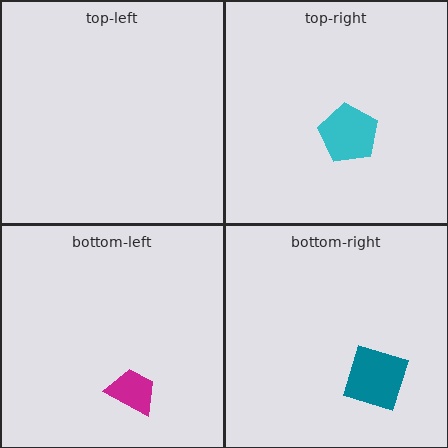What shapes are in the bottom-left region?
The magenta trapezoid.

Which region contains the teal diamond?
The bottom-right region.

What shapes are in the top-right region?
The cyan pentagon.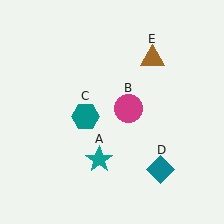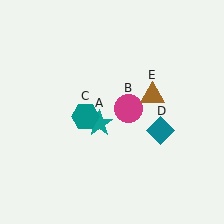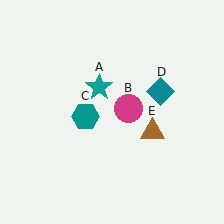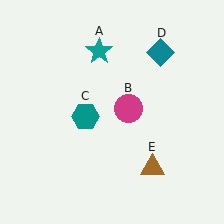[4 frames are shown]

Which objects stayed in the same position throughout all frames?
Magenta circle (object B) and teal hexagon (object C) remained stationary.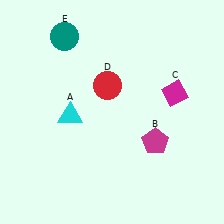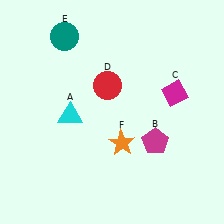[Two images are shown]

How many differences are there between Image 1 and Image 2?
There is 1 difference between the two images.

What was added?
An orange star (F) was added in Image 2.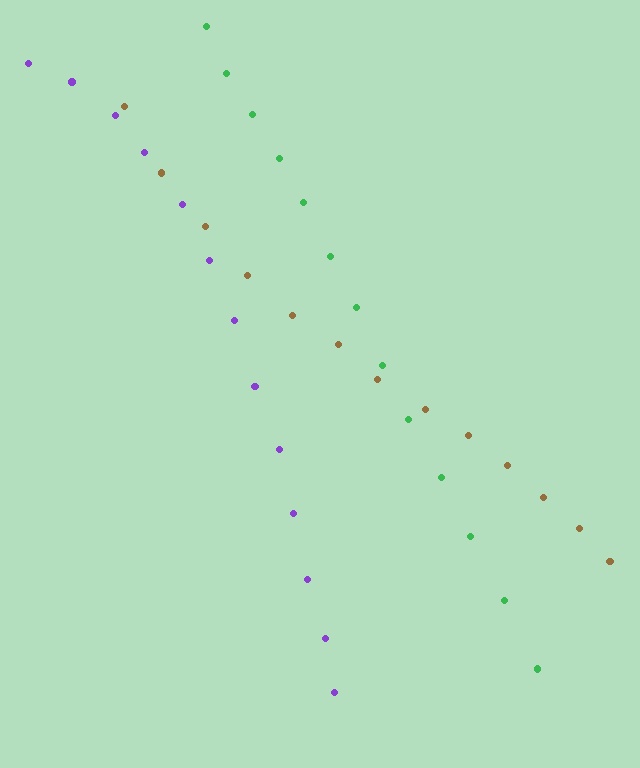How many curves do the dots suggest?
There are 3 distinct paths.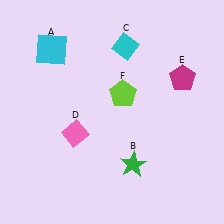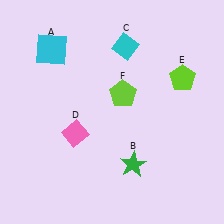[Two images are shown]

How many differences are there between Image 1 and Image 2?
There is 1 difference between the two images.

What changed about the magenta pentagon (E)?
In Image 1, E is magenta. In Image 2, it changed to lime.